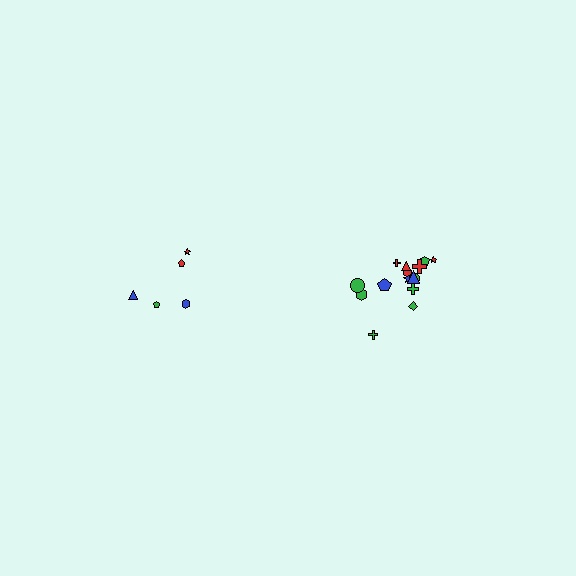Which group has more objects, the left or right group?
The right group.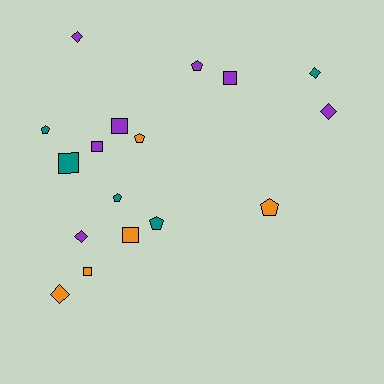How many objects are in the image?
There are 17 objects.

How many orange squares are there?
There are 2 orange squares.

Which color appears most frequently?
Purple, with 7 objects.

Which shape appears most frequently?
Square, with 6 objects.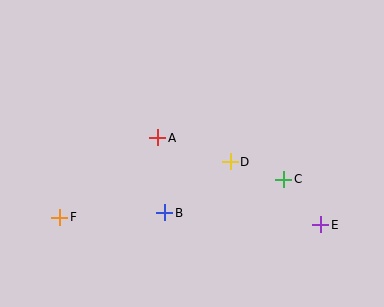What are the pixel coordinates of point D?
Point D is at (230, 162).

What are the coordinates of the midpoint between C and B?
The midpoint between C and B is at (224, 196).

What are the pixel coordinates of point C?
Point C is at (283, 179).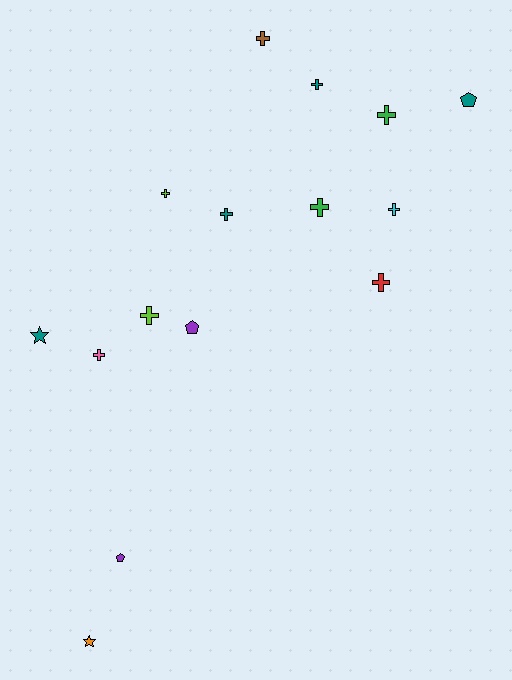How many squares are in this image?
There are no squares.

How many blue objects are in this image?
There are no blue objects.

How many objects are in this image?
There are 15 objects.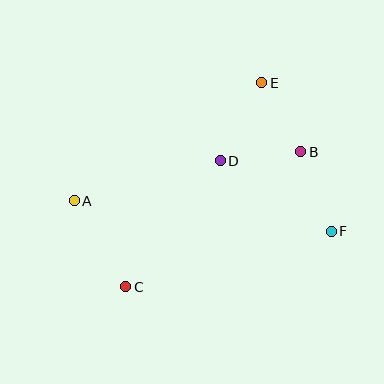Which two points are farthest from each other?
Points A and F are farthest from each other.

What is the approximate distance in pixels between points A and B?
The distance between A and B is approximately 232 pixels.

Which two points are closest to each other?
Points B and E are closest to each other.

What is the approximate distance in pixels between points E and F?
The distance between E and F is approximately 164 pixels.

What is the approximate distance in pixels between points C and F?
The distance between C and F is approximately 213 pixels.